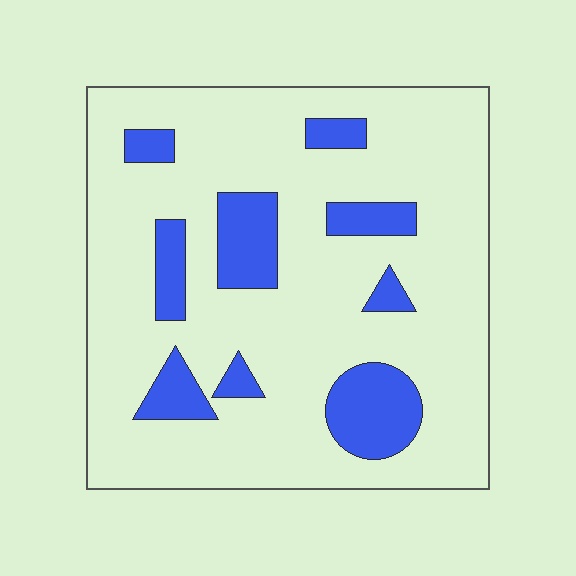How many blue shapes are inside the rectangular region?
9.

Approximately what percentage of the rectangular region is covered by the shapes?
Approximately 20%.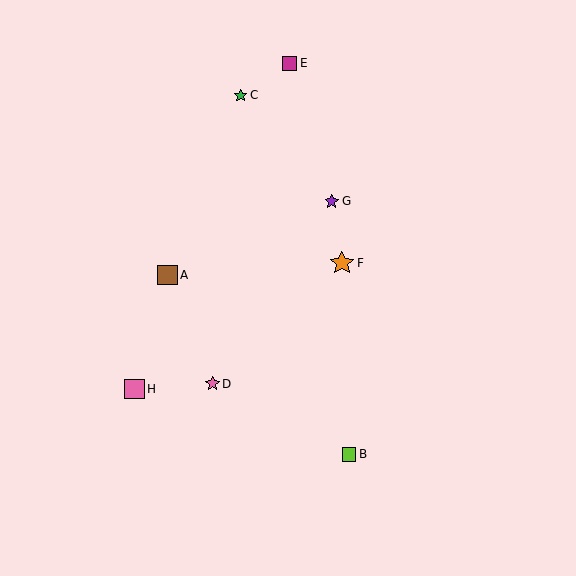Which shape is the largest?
The orange star (labeled F) is the largest.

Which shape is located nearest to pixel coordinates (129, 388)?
The pink square (labeled H) at (134, 389) is nearest to that location.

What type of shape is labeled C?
Shape C is a green star.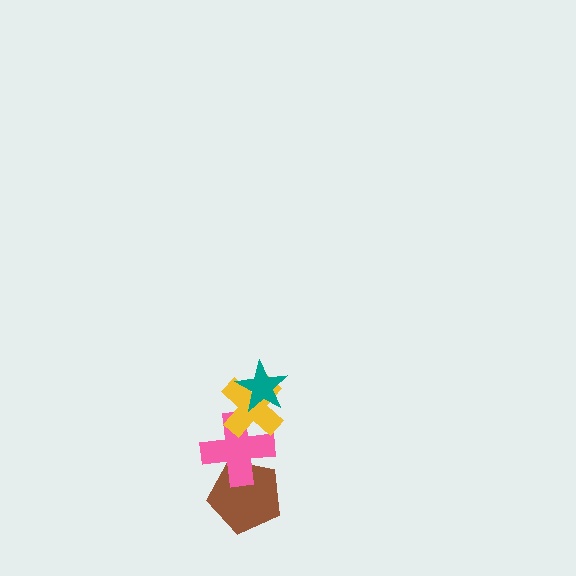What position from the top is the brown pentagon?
The brown pentagon is 4th from the top.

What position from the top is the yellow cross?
The yellow cross is 2nd from the top.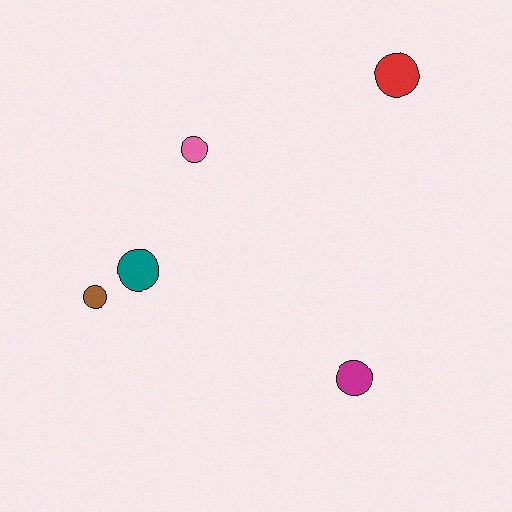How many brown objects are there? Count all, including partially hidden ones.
There is 1 brown object.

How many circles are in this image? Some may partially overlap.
There are 5 circles.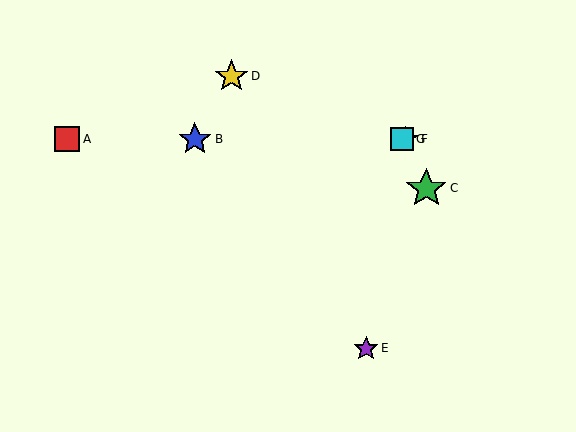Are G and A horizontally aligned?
Yes, both are at y≈139.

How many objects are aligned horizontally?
4 objects (A, B, F, G) are aligned horizontally.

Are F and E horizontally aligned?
No, F is at y≈139 and E is at y≈349.